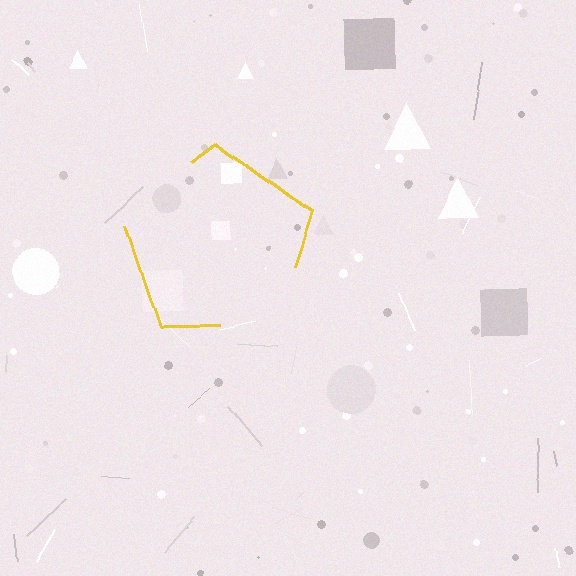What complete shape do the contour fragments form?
The contour fragments form a pentagon.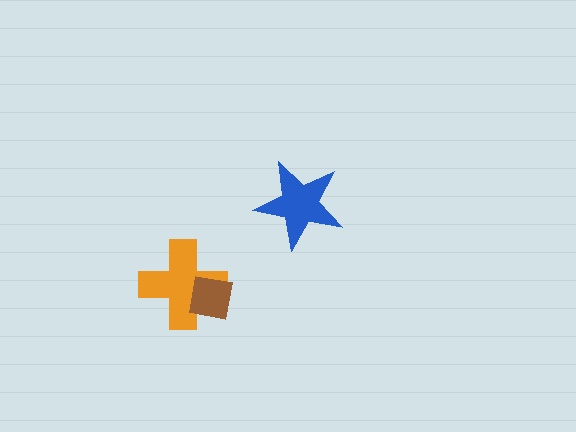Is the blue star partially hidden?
No, no other shape covers it.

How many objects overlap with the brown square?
1 object overlaps with the brown square.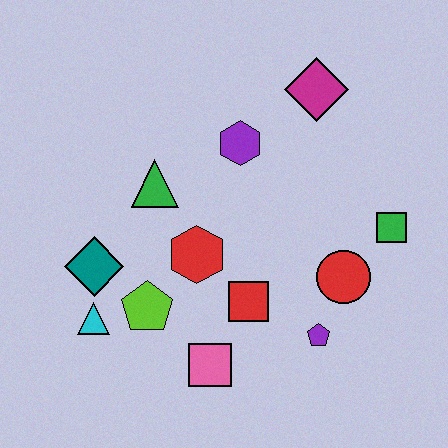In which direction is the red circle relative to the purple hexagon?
The red circle is below the purple hexagon.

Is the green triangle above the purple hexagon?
No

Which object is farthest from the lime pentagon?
The magenta diamond is farthest from the lime pentagon.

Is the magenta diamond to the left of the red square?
No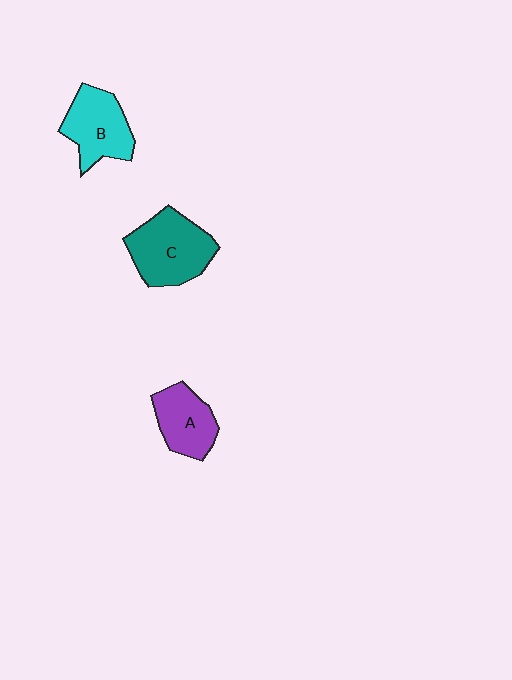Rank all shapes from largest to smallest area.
From largest to smallest: C (teal), B (cyan), A (purple).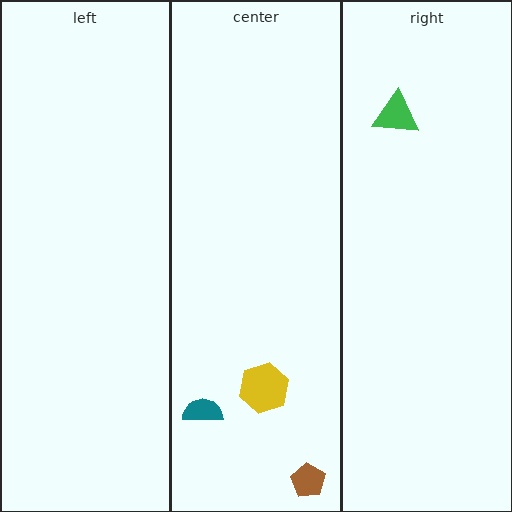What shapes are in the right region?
The green triangle.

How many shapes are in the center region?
3.